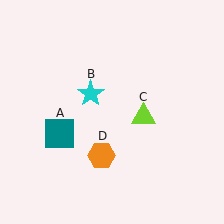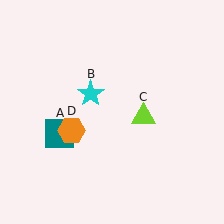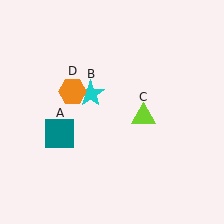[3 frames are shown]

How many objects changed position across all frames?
1 object changed position: orange hexagon (object D).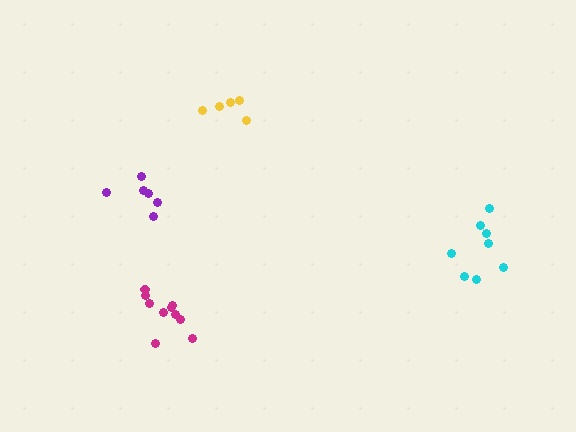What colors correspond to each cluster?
The clusters are colored: magenta, yellow, cyan, purple.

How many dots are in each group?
Group 1: 10 dots, Group 2: 5 dots, Group 3: 8 dots, Group 4: 6 dots (29 total).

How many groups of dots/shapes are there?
There are 4 groups.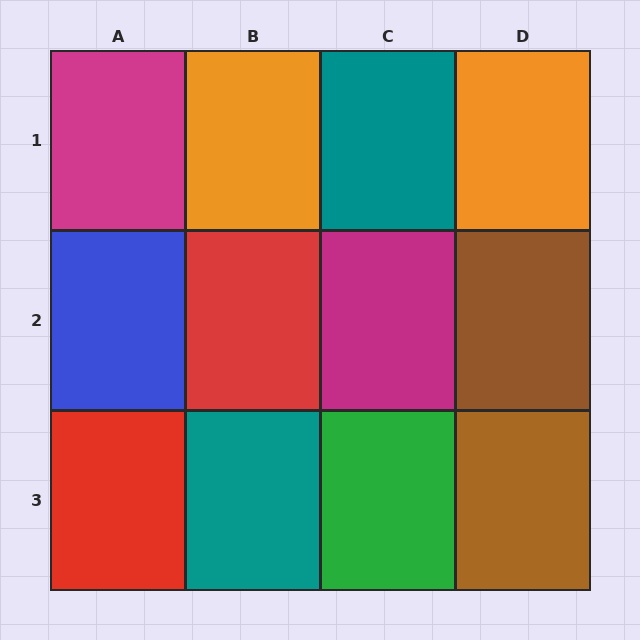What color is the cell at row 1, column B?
Orange.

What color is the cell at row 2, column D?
Brown.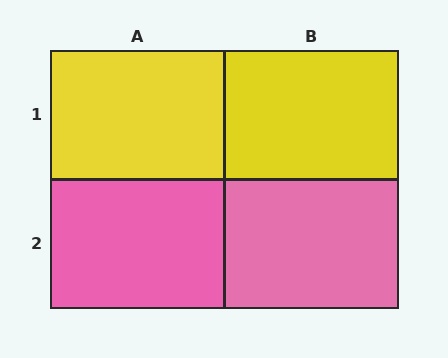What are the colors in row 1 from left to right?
Yellow, yellow.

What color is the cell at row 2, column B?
Pink.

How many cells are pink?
2 cells are pink.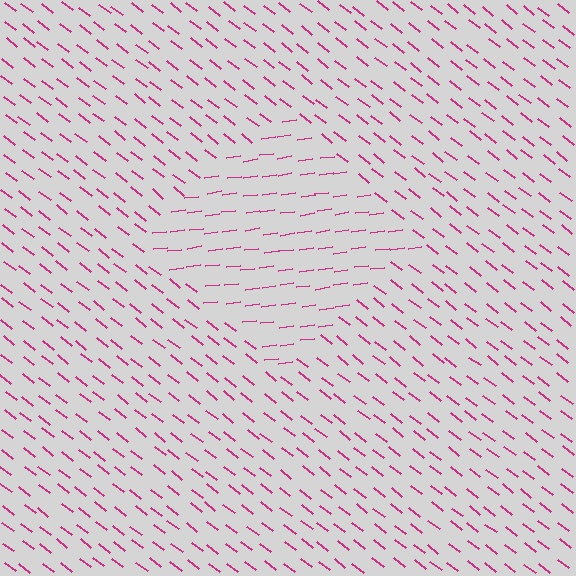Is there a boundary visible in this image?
Yes, there is a texture boundary formed by a change in line orientation.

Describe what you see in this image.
The image is filled with small magenta line segments. A diamond region in the image has lines oriented differently from the surrounding lines, creating a visible texture boundary.